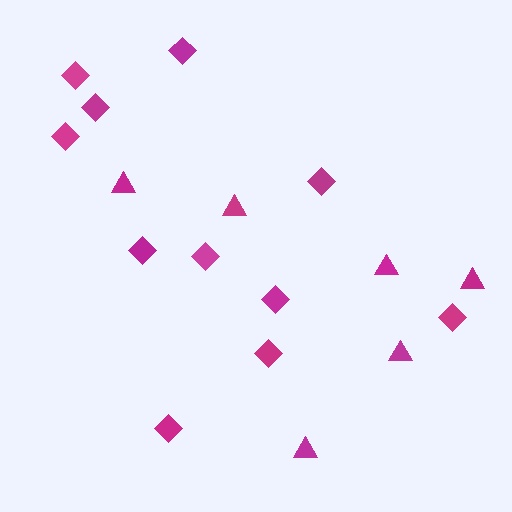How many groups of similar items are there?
There are 2 groups: one group of diamonds (11) and one group of triangles (6).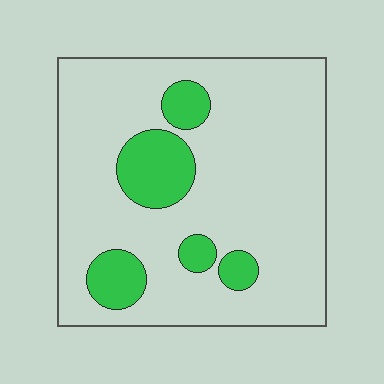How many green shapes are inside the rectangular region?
5.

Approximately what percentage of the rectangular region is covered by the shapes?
Approximately 15%.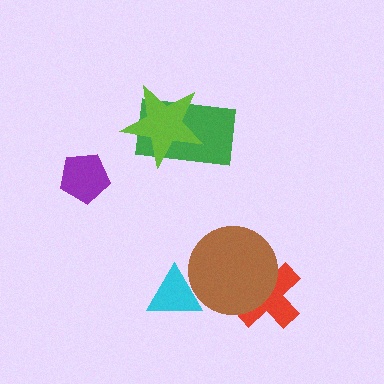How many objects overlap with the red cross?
1 object overlaps with the red cross.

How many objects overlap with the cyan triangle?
1 object overlaps with the cyan triangle.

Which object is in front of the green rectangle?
The lime star is in front of the green rectangle.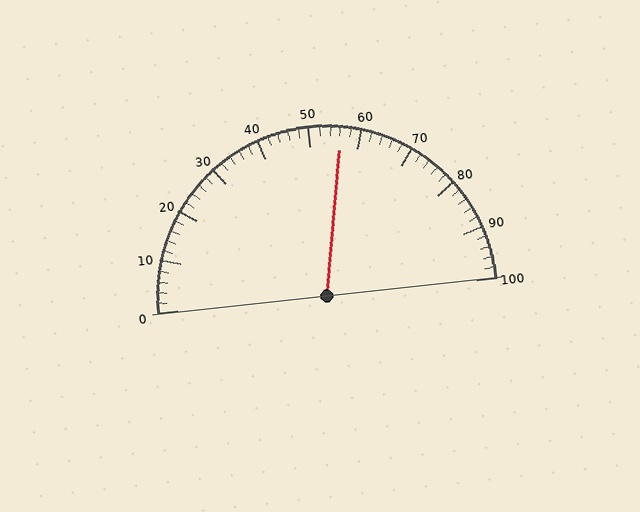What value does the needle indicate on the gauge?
The needle indicates approximately 56.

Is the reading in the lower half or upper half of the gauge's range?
The reading is in the upper half of the range (0 to 100).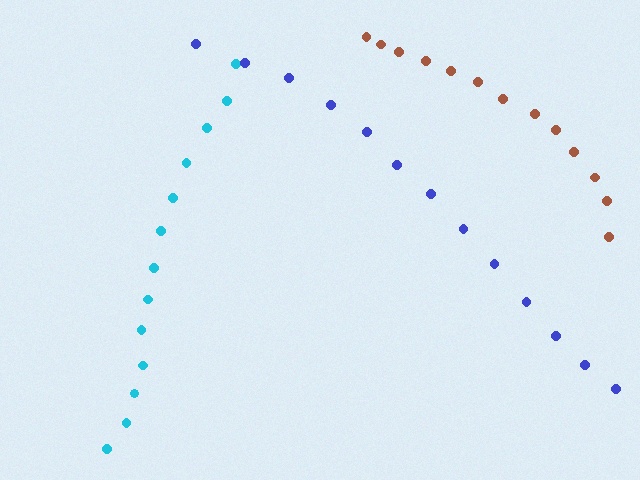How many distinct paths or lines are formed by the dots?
There are 3 distinct paths.